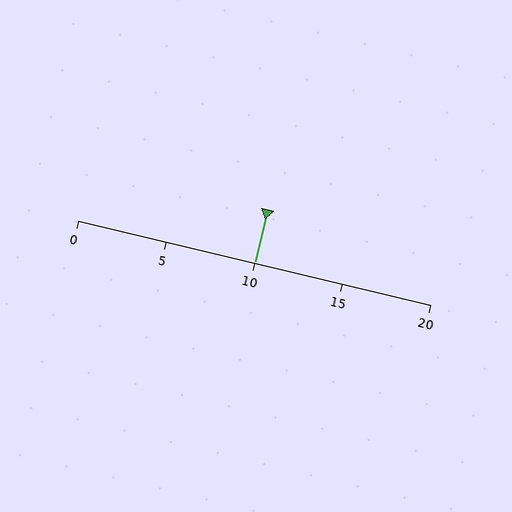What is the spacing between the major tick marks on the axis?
The major ticks are spaced 5 apart.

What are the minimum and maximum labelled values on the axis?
The axis runs from 0 to 20.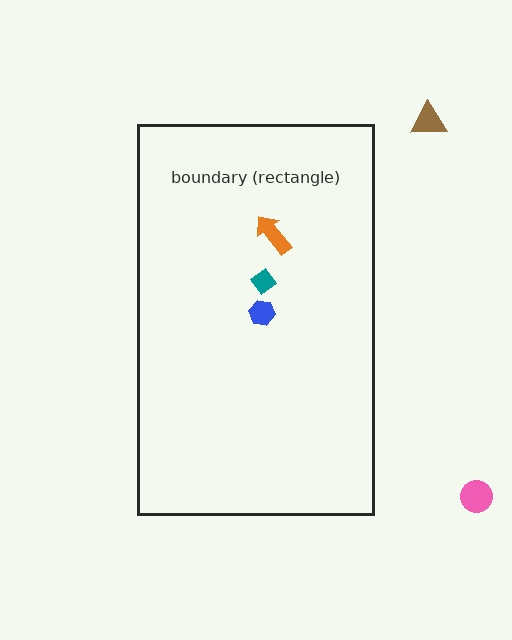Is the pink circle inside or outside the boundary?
Outside.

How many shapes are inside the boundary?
3 inside, 2 outside.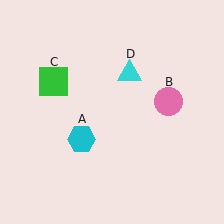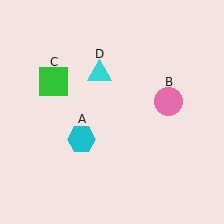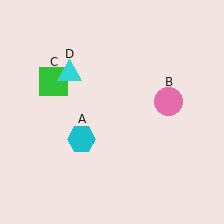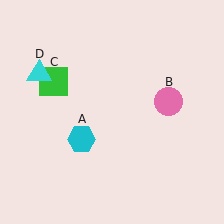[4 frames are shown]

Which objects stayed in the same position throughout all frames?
Cyan hexagon (object A) and pink circle (object B) and green square (object C) remained stationary.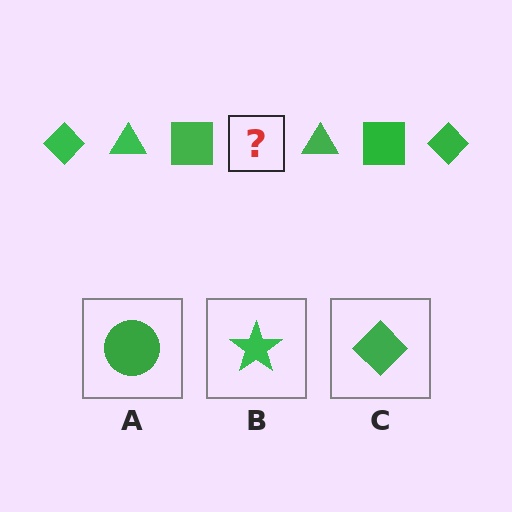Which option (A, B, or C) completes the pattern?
C.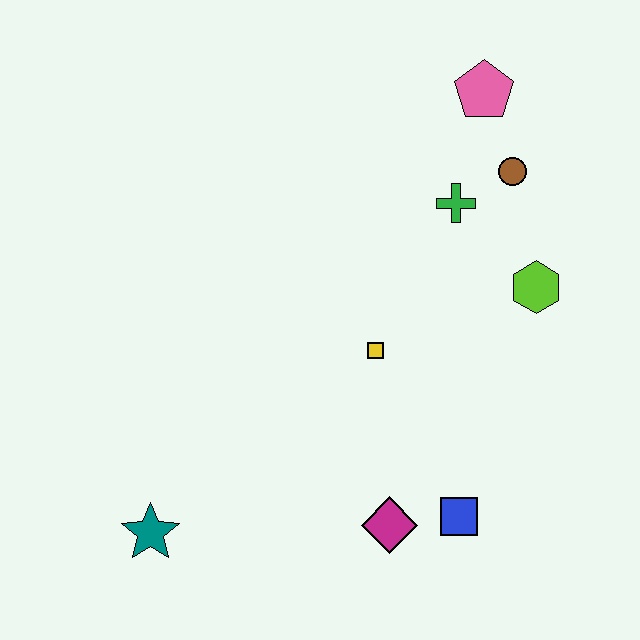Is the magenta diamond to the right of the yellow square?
Yes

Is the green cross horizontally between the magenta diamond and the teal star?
No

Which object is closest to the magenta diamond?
The blue square is closest to the magenta diamond.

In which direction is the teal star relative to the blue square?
The teal star is to the left of the blue square.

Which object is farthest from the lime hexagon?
The teal star is farthest from the lime hexagon.